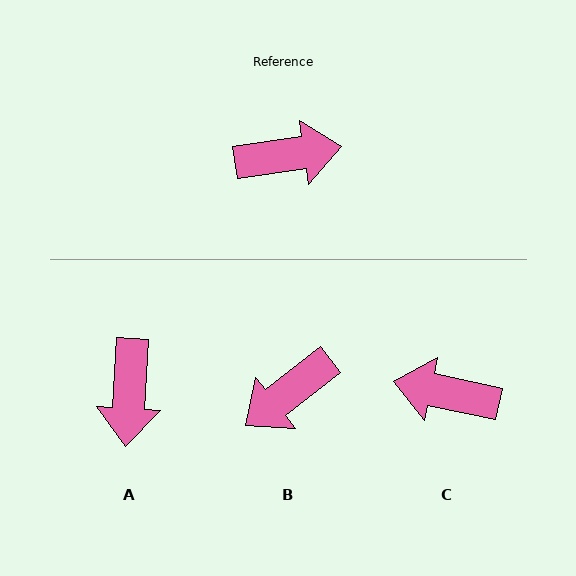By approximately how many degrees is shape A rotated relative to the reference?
Approximately 102 degrees clockwise.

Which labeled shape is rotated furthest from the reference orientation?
C, about 159 degrees away.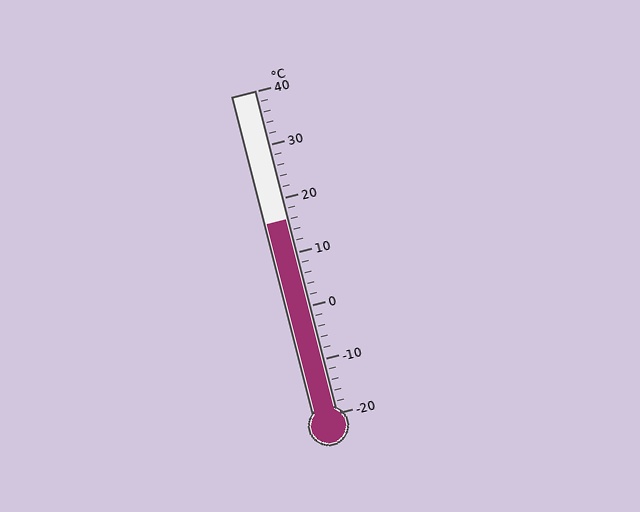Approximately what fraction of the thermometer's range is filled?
The thermometer is filled to approximately 60% of its range.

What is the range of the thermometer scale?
The thermometer scale ranges from -20°C to 40°C.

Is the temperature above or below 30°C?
The temperature is below 30°C.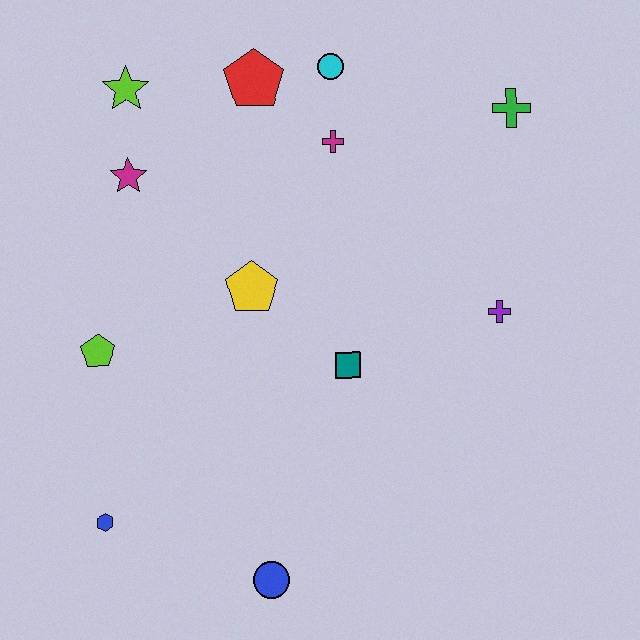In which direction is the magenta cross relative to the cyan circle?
The magenta cross is below the cyan circle.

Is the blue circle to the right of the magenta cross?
No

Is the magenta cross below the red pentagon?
Yes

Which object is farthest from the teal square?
The lime star is farthest from the teal square.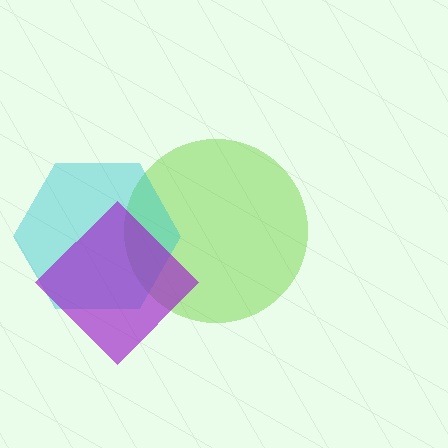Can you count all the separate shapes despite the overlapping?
Yes, there are 3 separate shapes.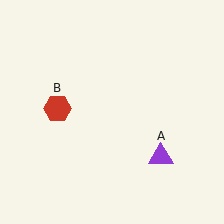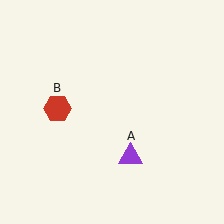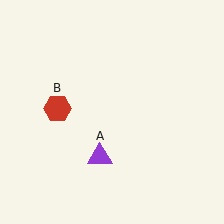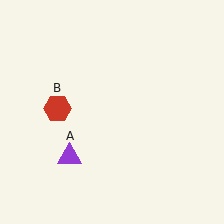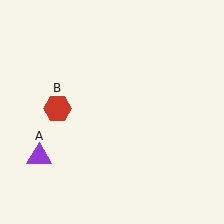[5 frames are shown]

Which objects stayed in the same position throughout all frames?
Red hexagon (object B) remained stationary.